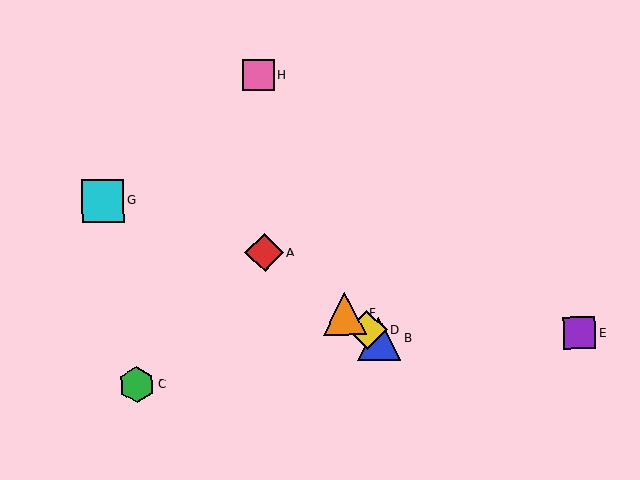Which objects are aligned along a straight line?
Objects A, B, D, F are aligned along a straight line.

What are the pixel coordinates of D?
Object D is at (367, 330).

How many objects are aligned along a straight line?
4 objects (A, B, D, F) are aligned along a straight line.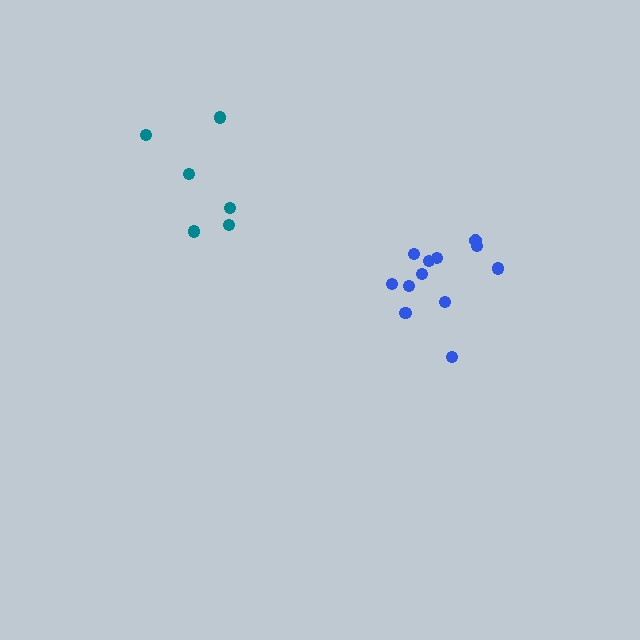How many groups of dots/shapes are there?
There are 2 groups.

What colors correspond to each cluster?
The clusters are colored: teal, blue.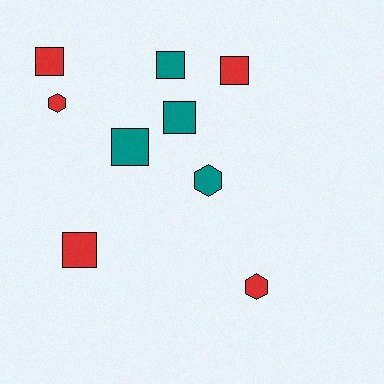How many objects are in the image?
There are 9 objects.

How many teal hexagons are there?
There is 1 teal hexagon.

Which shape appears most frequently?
Square, with 6 objects.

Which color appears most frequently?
Red, with 5 objects.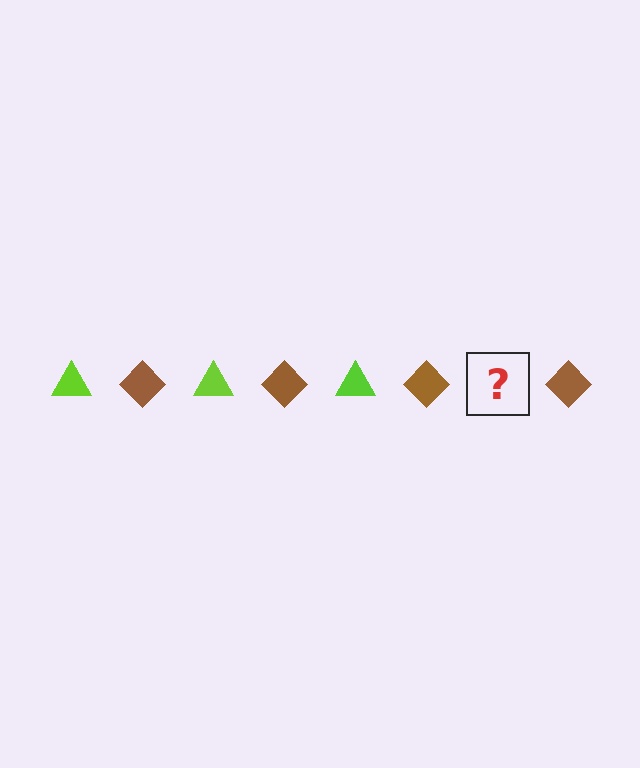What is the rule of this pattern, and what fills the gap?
The rule is that the pattern alternates between lime triangle and brown diamond. The gap should be filled with a lime triangle.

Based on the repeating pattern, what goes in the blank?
The blank should be a lime triangle.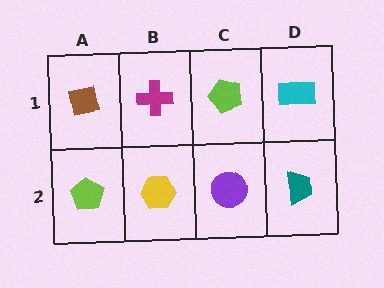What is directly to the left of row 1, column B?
A brown square.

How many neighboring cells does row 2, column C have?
3.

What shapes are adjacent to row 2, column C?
A lime pentagon (row 1, column C), a yellow hexagon (row 2, column B), a teal trapezoid (row 2, column D).